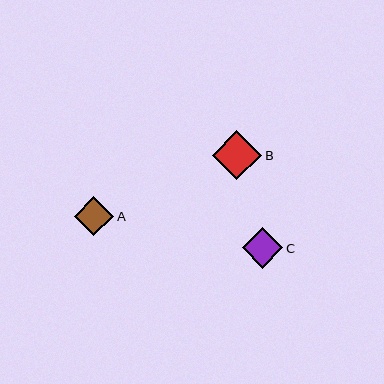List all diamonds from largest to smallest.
From largest to smallest: B, C, A.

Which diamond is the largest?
Diamond B is the largest with a size of approximately 49 pixels.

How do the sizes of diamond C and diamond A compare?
Diamond C and diamond A are approximately the same size.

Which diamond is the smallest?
Diamond A is the smallest with a size of approximately 39 pixels.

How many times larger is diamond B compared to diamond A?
Diamond B is approximately 1.3 times the size of diamond A.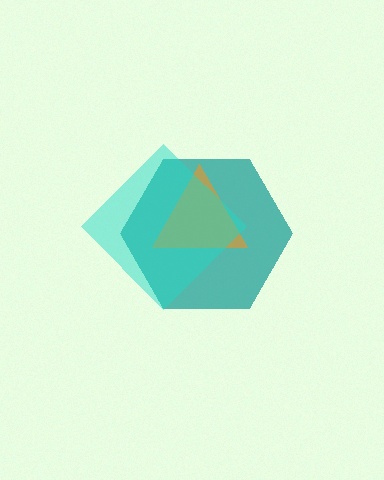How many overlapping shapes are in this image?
There are 3 overlapping shapes in the image.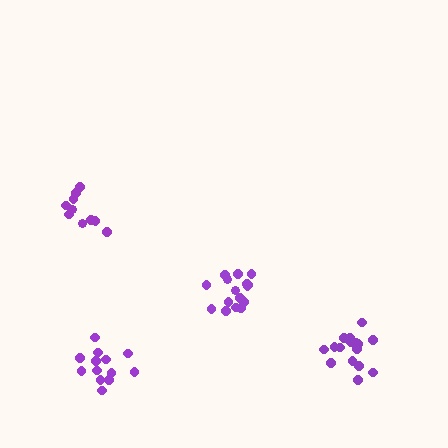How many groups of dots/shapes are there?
There are 4 groups.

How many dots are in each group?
Group 1: 16 dots, Group 2: 10 dots, Group 3: 13 dots, Group 4: 16 dots (55 total).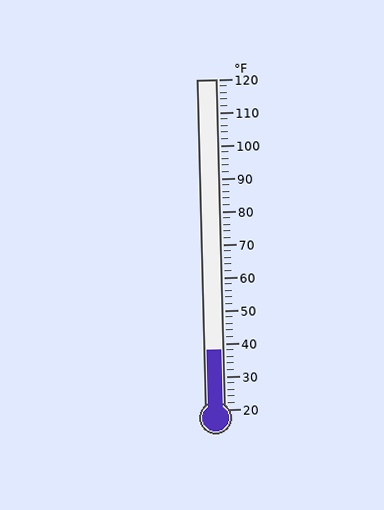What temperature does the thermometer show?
The thermometer shows approximately 38°F.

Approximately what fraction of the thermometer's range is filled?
The thermometer is filled to approximately 20% of its range.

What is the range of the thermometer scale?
The thermometer scale ranges from 20°F to 120°F.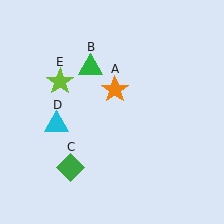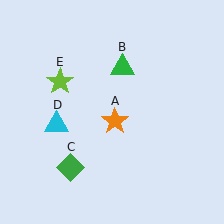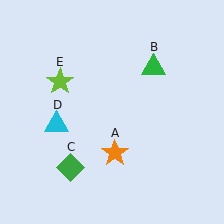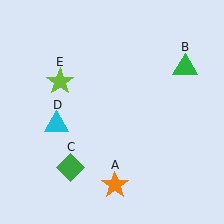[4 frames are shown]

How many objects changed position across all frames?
2 objects changed position: orange star (object A), green triangle (object B).